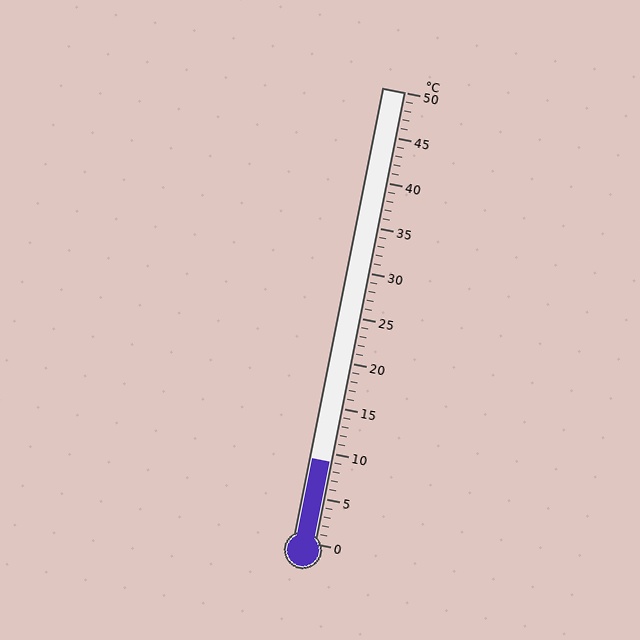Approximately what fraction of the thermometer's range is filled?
The thermometer is filled to approximately 20% of its range.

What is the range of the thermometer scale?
The thermometer scale ranges from 0°C to 50°C.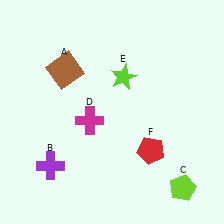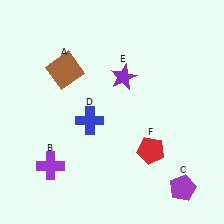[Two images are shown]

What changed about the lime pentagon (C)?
In Image 1, C is lime. In Image 2, it changed to purple.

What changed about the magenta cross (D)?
In Image 1, D is magenta. In Image 2, it changed to blue.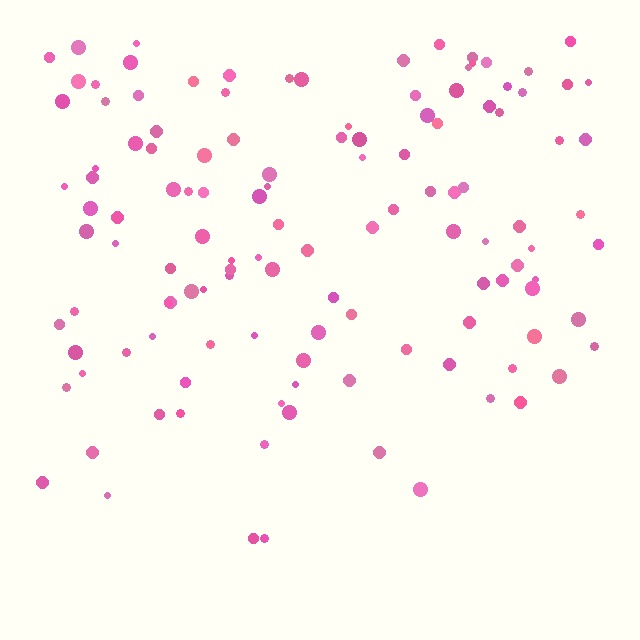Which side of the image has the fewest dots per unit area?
The bottom.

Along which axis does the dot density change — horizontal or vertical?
Vertical.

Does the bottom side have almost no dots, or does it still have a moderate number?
Still a moderate number, just noticeably fewer than the top.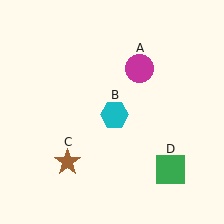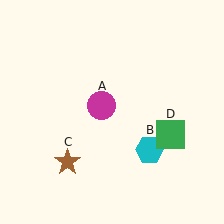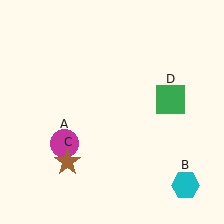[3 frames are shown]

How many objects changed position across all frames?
3 objects changed position: magenta circle (object A), cyan hexagon (object B), green square (object D).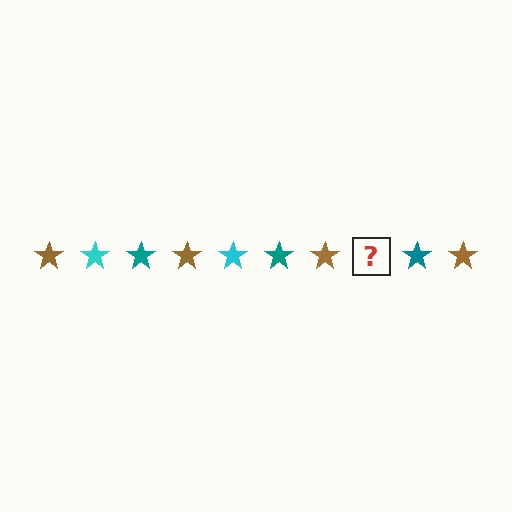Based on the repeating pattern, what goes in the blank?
The blank should be a cyan star.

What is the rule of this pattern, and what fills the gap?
The rule is that the pattern cycles through brown, cyan, teal stars. The gap should be filled with a cyan star.